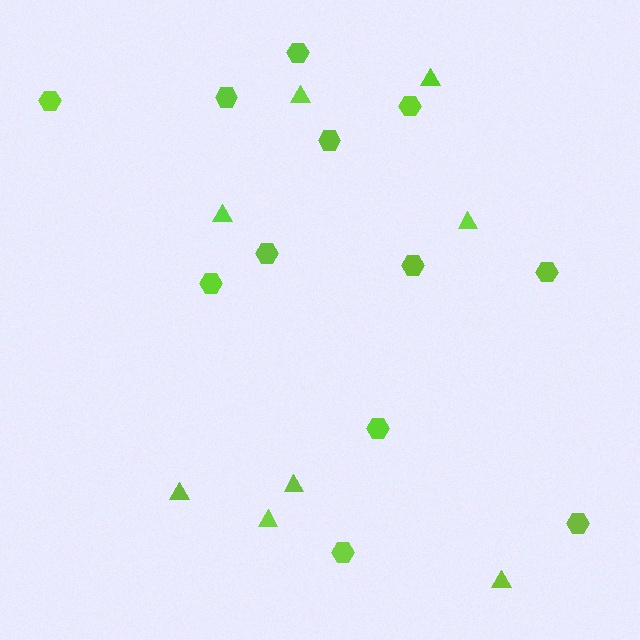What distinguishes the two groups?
There are 2 groups: one group of triangles (8) and one group of hexagons (12).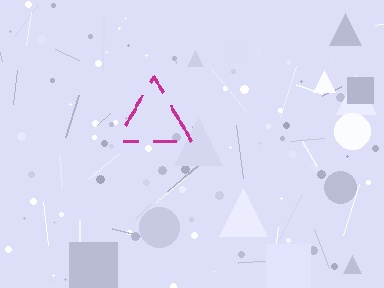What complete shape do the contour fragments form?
The contour fragments form a triangle.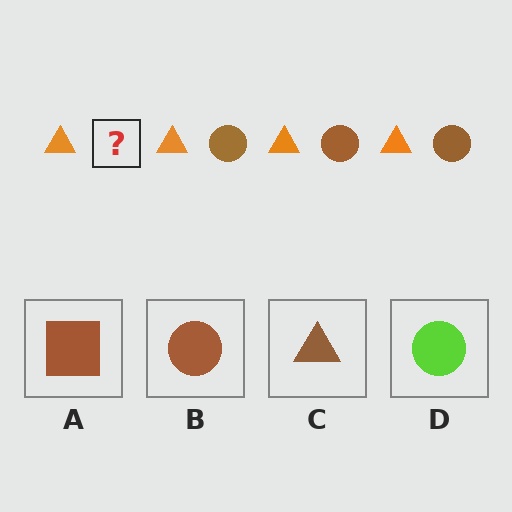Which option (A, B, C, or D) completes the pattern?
B.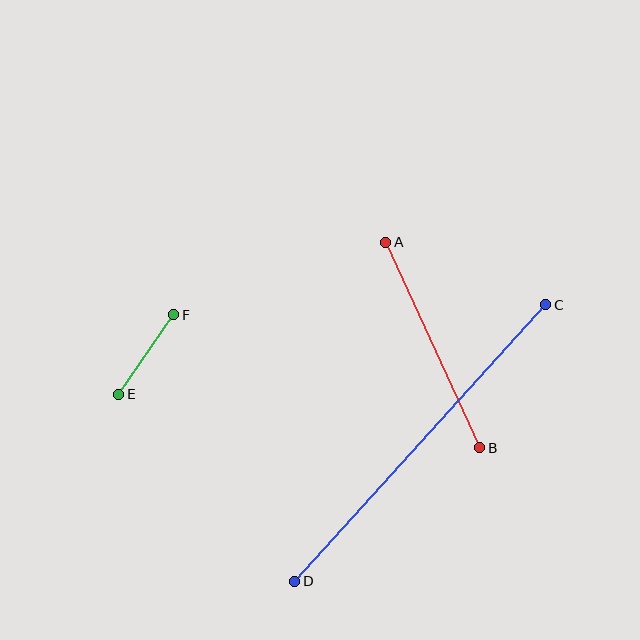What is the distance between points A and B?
The distance is approximately 226 pixels.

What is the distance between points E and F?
The distance is approximately 97 pixels.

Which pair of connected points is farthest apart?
Points C and D are farthest apart.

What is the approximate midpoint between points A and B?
The midpoint is at approximately (433, 345) pixels.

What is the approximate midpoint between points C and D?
The midpoint is at approximately (420, 443) pixels.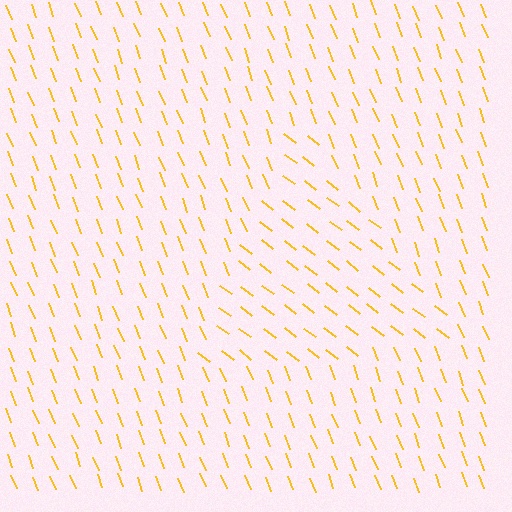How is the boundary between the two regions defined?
The boundary is defined purely by a change in line orientation (approximately 32 degrees difference). All lines are the same color and thickness.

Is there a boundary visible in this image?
Yes, there is a texture boundary formed by a change in line orientation.